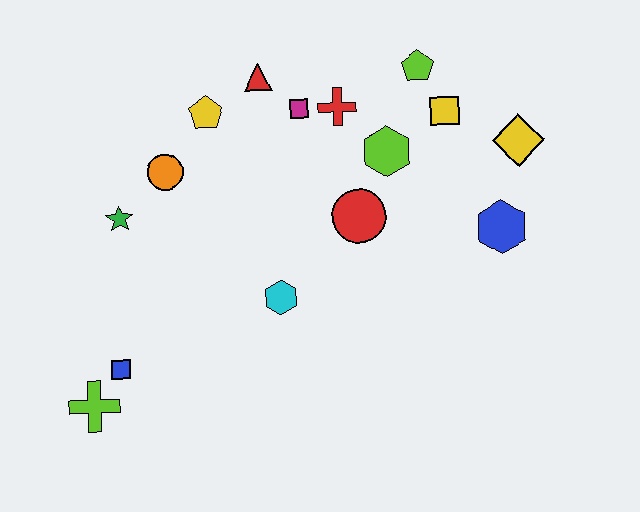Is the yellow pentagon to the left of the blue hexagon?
Yes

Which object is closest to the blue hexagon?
The yellow diamond is closest to the blue hexagon.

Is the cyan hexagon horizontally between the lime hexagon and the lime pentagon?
No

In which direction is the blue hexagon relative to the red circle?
The blue hexagon is to the right of the red circle.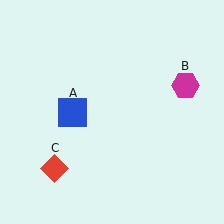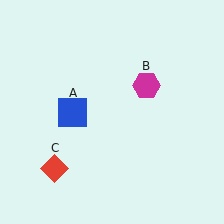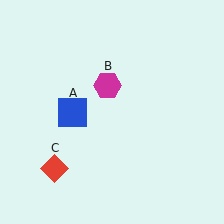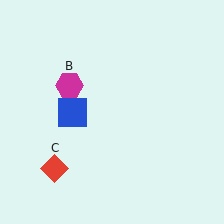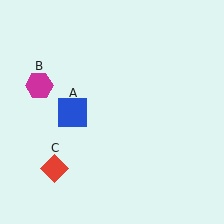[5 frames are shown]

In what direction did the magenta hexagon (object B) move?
The magenta hexagon (object B) moved left.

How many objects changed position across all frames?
1 object changed position: magenta hexagon (object B).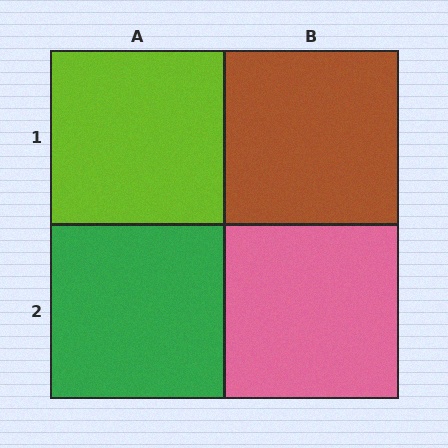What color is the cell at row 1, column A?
Lime.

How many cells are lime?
1 cell is lime.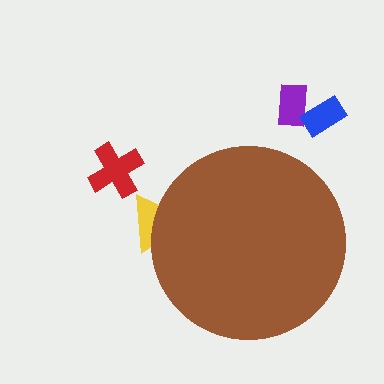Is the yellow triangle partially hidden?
Yes, the yellow triangle is partially hidden behind the brown circle.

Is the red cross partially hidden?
No, the red cross is fully visible.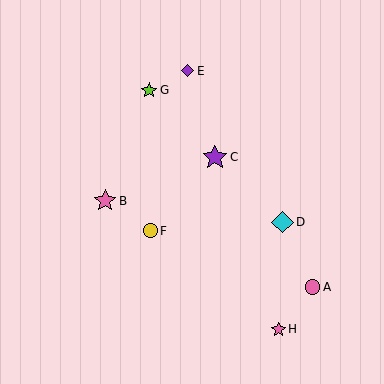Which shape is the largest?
The purple star (labeled C) is the largest.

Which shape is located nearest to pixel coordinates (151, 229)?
The yellow circle (labeled F) at (150, 231) is nearest to that location.